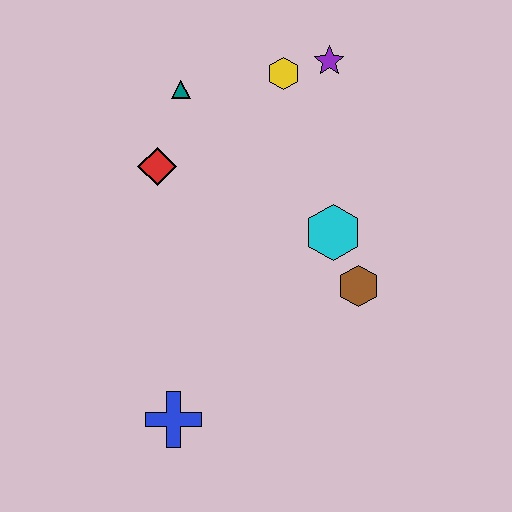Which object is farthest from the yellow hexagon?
The blue cross is farthest from the yellow hexagon.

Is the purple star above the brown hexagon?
Yes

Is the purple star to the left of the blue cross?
No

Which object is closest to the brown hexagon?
The cyan hexagon is closest to the brown hexagon.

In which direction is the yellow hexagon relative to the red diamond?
The yellow hexagon is to the right of the red diamond.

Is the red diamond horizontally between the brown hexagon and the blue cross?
No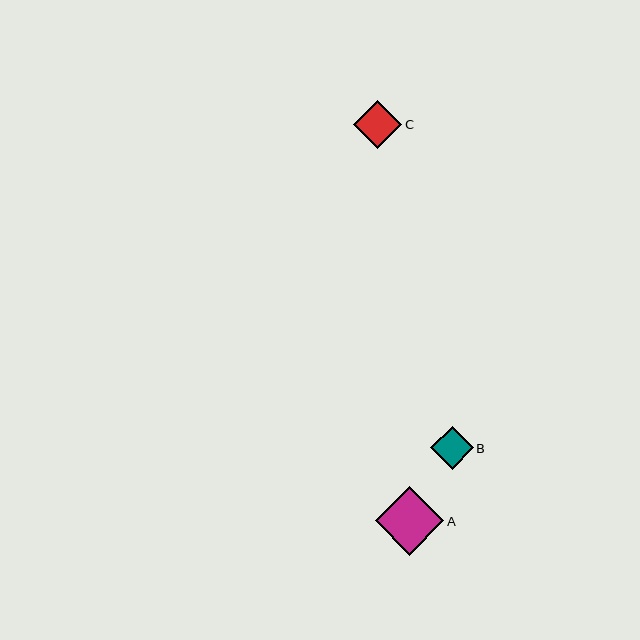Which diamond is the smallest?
Diamond B is the smallest with a size of approximately 43 pixels.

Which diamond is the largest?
Diamond A is the largest with a size of approximately 68 pixels.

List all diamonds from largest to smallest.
From largest to smallest: A, C, B.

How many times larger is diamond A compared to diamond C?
Diamond A is approximately 1.4 times the size of diamond C.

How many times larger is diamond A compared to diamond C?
Diamond A is approximately 1.4 times the size of diamond C.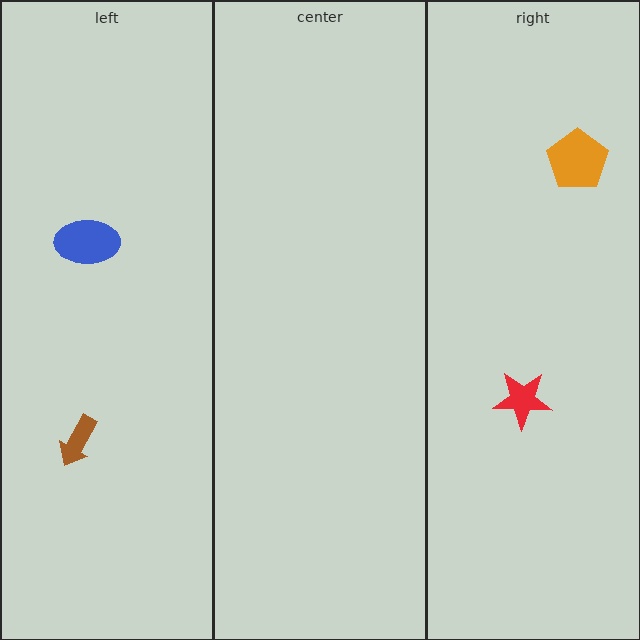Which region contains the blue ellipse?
The left region.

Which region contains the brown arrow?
The left region.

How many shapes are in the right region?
2.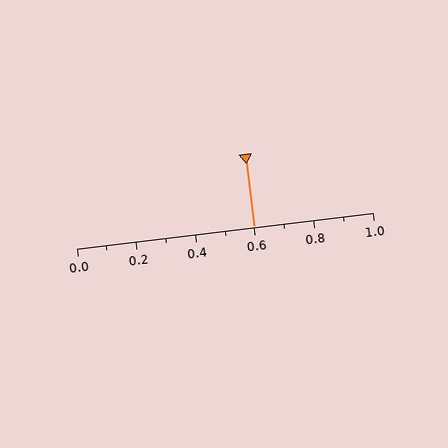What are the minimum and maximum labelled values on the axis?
The axis runs from 0.0 to 1.0.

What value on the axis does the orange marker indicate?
The marker indicates approximately 0.6.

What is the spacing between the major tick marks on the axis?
The major ticks are spaced 0.2 apart.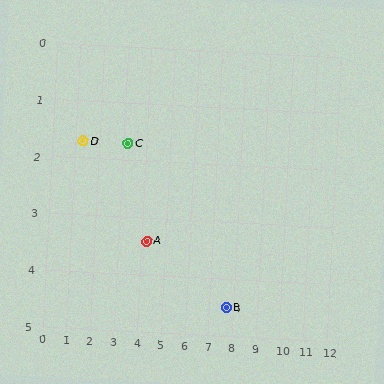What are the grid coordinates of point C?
Point C is at approximately (3.2, 1.7).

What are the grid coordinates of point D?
Point D is at approximately (1.3, 1.7).